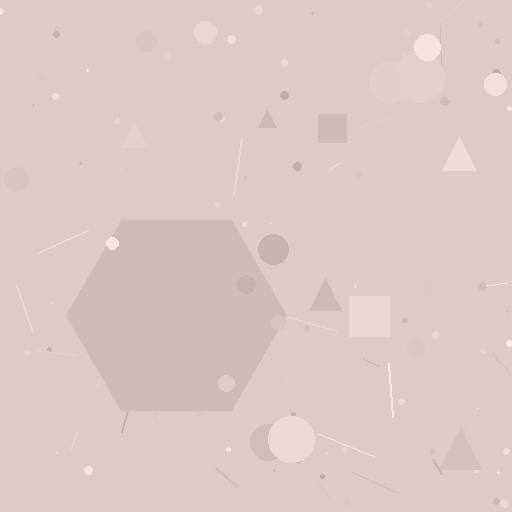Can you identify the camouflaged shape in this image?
The camouflaged shape is a hexagon.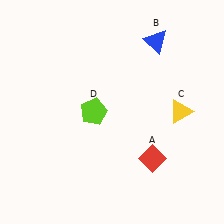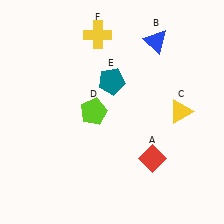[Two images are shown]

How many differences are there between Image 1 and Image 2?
There are 2 differences between the two images.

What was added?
A teal pentagon (E), a yellow cross (F) were added in Image 2.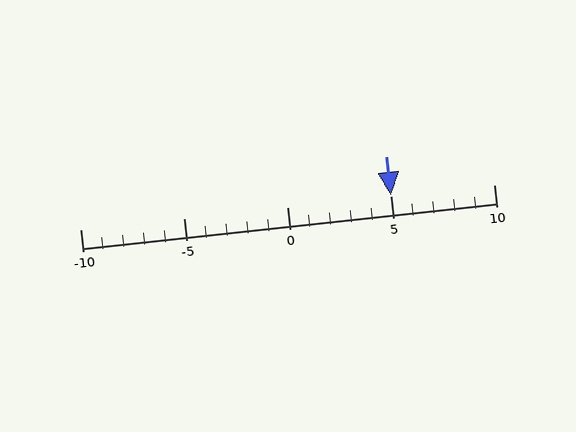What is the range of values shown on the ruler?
The ruler shows values from -10 to 10.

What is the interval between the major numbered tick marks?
The major tick marks are spaced 5 units apart.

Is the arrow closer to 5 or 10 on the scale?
The arrow is closer to 5.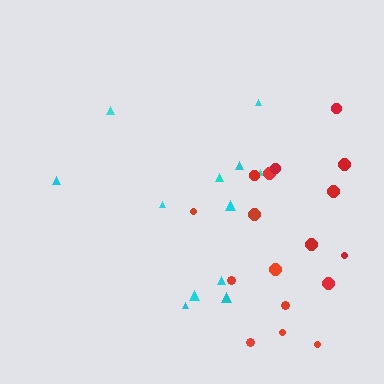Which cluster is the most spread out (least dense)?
Cyan.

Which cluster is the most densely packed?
Red.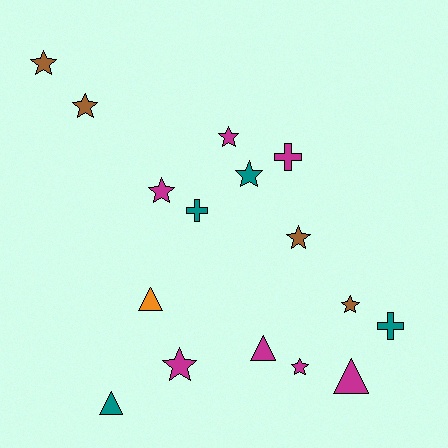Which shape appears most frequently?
Star, with 9 objects.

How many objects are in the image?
There are 16 objects.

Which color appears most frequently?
Magenta, with 7 objects.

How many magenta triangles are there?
There are 2 magenta triangles.